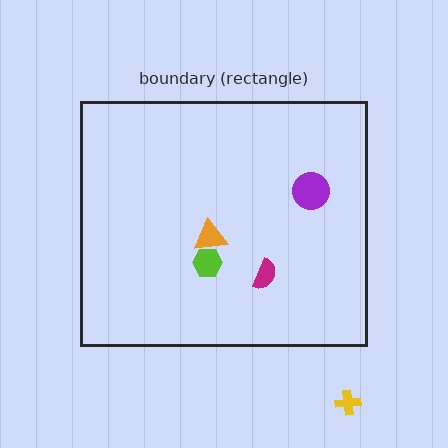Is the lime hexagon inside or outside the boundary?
Inside.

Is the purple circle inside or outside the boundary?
Inside.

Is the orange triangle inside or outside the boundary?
Inside.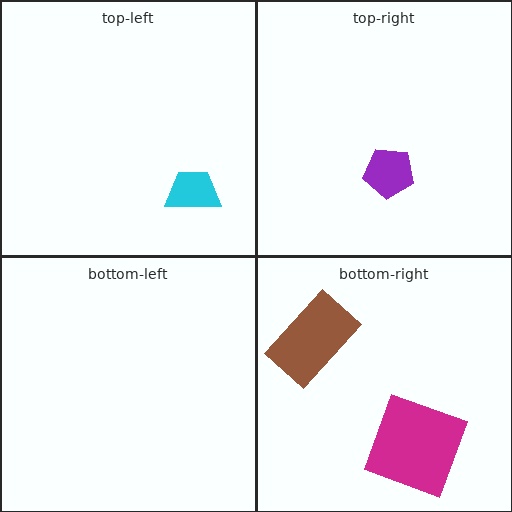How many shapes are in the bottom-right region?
2.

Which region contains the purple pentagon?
The top-right region.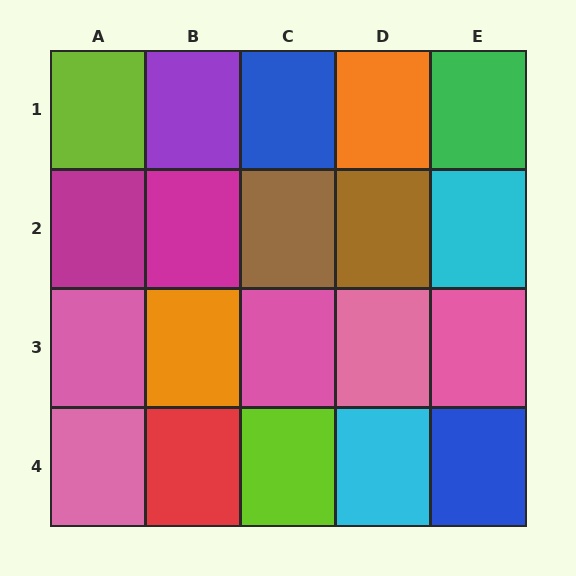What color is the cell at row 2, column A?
Magenta.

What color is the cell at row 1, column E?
Green.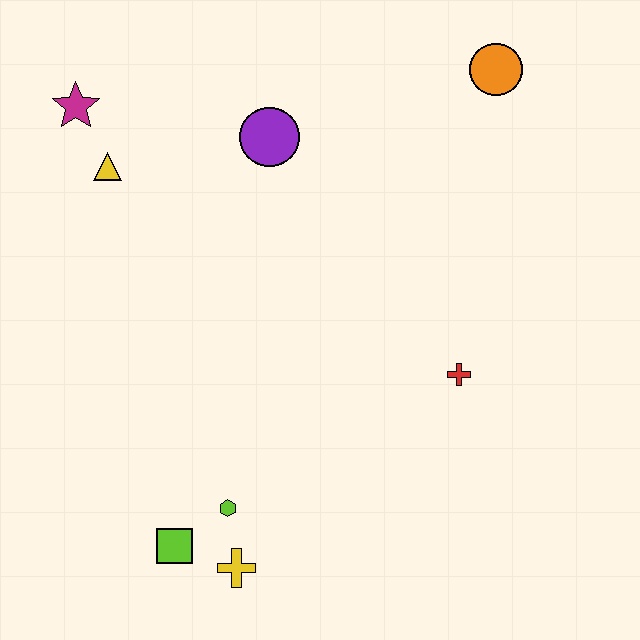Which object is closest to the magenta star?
The yellow triangle is closest to the magenta star.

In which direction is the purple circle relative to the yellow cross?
The purple circle is above the yellow cross.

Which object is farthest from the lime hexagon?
The orange circle is farthest from the lime hexagon.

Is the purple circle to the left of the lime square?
No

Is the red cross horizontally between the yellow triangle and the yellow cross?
No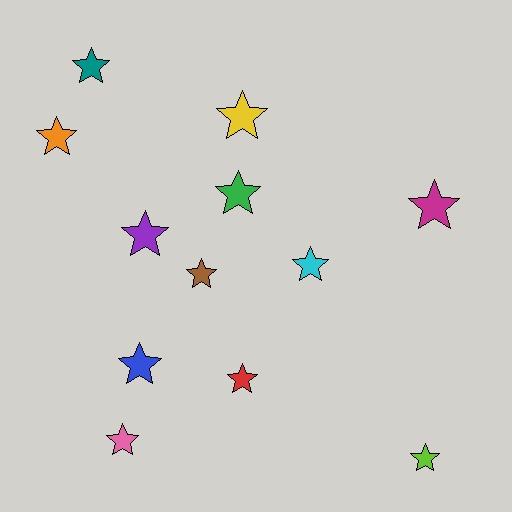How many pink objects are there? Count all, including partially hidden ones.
There is 1 pink object.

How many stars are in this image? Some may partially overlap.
There are 12 stars.